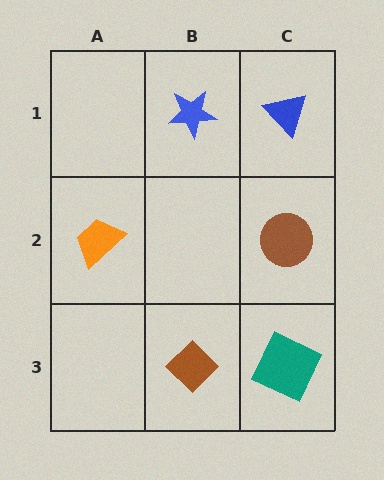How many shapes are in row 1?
2 shapes.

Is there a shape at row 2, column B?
No, that cell is empty.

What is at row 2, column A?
An orange trapezoid.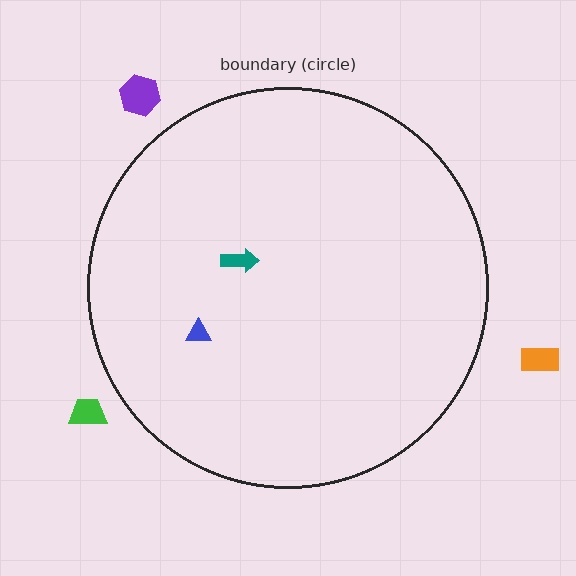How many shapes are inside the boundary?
2 inside, 3 outside.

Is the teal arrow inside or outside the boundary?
Inside.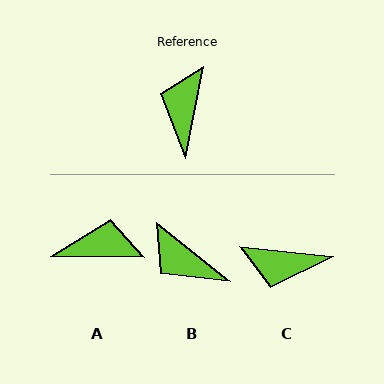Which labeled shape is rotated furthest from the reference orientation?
C, about 95 degrees away.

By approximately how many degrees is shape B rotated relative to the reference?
Approximately 63 degrees counter-clockwise.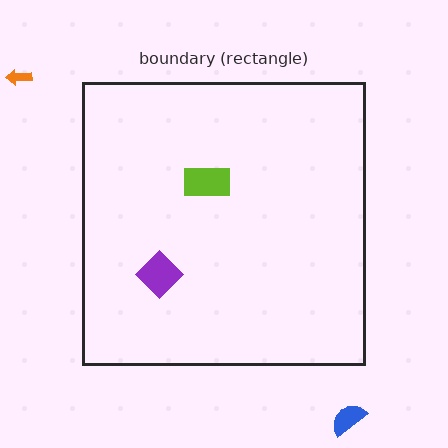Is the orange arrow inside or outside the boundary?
Outside.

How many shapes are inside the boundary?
2 inside, 2 outside.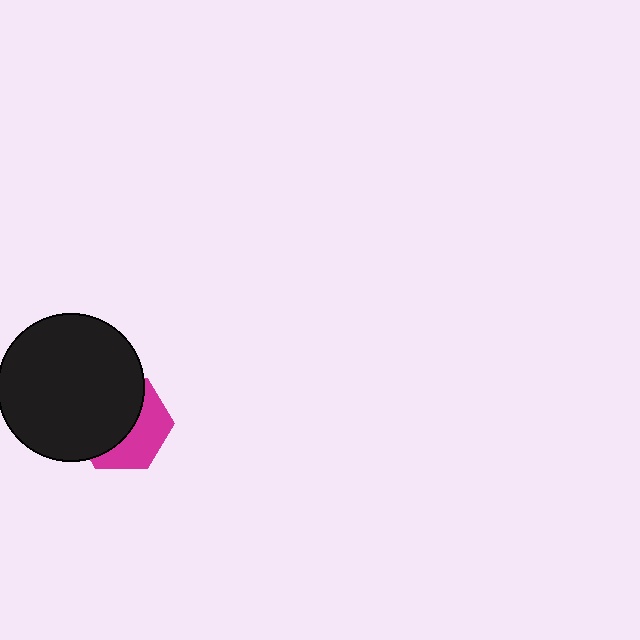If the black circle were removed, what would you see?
You would see the complete magenta hexagon.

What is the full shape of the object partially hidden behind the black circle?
The partially hidden object is a magenta hexagon.